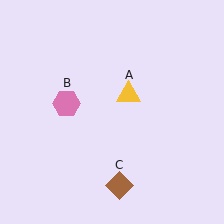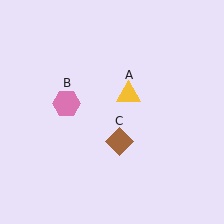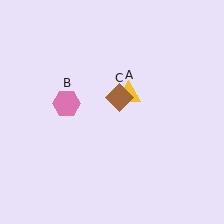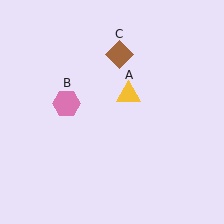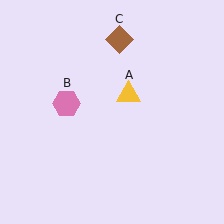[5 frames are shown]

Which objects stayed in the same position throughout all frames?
Yellow triangle (object A) and pink hexagon (object B) remained stationary.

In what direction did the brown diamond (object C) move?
The brown diamond (object C) moved up.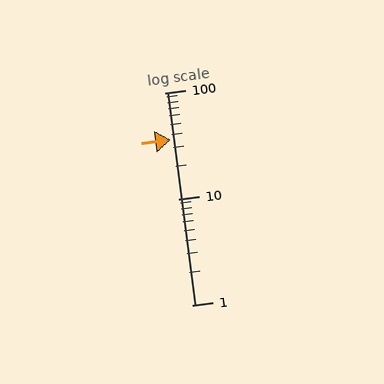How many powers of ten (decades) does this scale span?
The scale spans 2 decades, from 1 to 100.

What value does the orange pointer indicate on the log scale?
The pointer indicates approximately 36.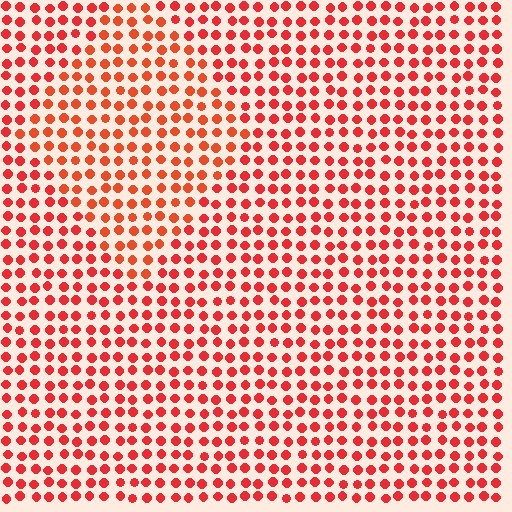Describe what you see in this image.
The image is filled with small red elements in a uniform arrangement. A diamond-shaped region is visible where the elements are tinted to a slightly different hue, forming a subtle color boundary.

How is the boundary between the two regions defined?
The boundary is defined purely by a slight shift in hue (about 14 degrees). Spacing, size, and orientation are identical on both sides.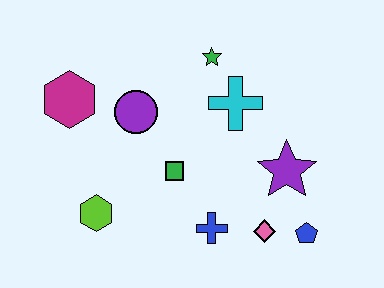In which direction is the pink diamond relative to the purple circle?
The pink diamond is to the right of the purple circle.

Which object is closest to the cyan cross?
The green star is closest to the cyan cross.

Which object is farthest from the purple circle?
The blue pentagon is farthest from the purple circle.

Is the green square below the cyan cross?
Yes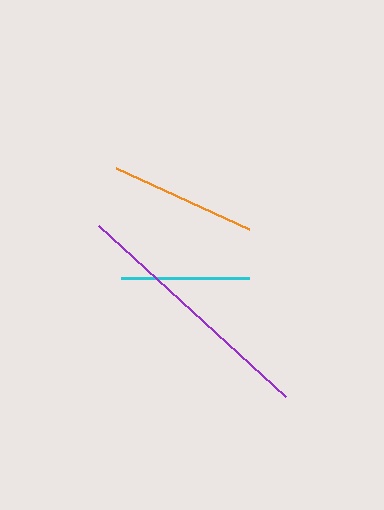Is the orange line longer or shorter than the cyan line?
The orange line is longer than the cyan line.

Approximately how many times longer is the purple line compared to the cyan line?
The purple line is approximately 2.0 times the length of the cyan line.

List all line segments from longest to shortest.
From longest to shortest: purple, orange, cyan.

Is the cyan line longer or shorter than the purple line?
The purple line is longer than the cyan line.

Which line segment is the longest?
The purple line is the longest at approximately 253 pixels.